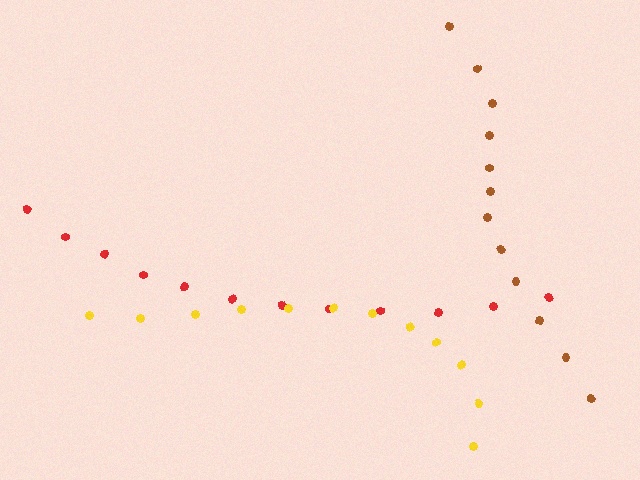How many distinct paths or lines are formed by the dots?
There are 3 distinct paths.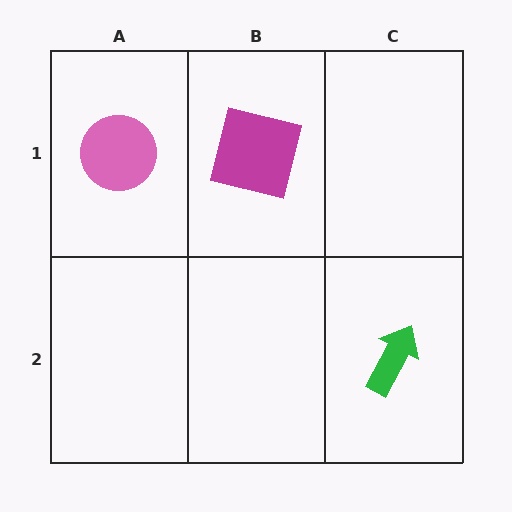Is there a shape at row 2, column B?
No, that cell is empty.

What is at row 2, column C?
A green arrow.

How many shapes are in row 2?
1 shape.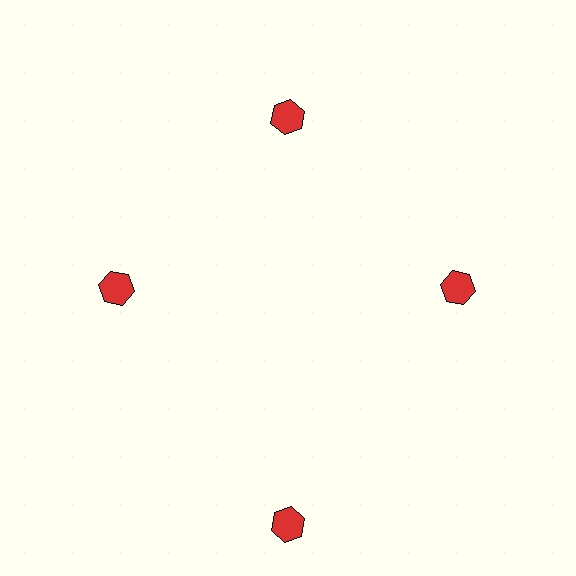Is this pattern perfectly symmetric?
No. The 4 red hexagons are arranged in a ring, but one element near the 6 o'clock position is pushed outward from the center, breaking the 4-fold rotational symmetry.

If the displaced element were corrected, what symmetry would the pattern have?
It would have 4-fold rotational symmetry — the pattern would map onto itself every 90 degrees.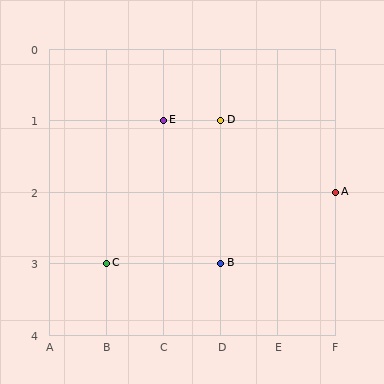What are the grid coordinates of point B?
Point B is at grid coordinates (D, 3).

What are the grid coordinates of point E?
Point E is at grid coordinates (C, 1).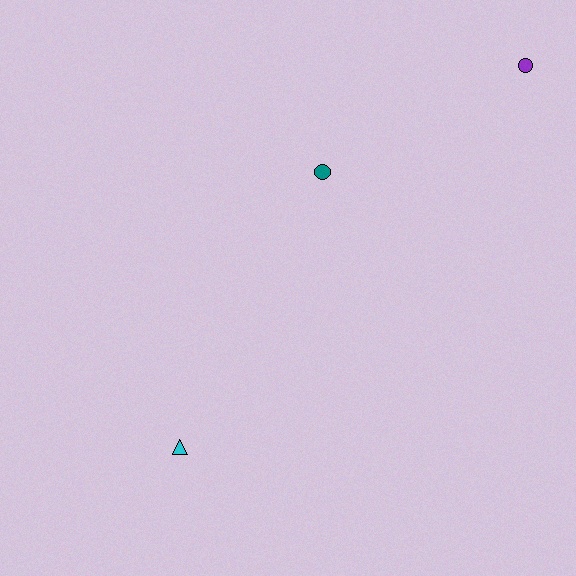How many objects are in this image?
There are 3 objects.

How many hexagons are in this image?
There are no hexagons.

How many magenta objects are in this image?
There are no magenta objects.